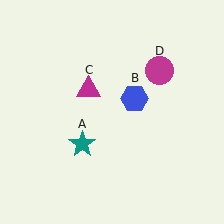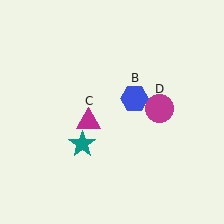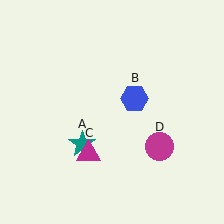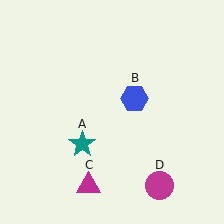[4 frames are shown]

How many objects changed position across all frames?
2 objects changed position: magenta triangle (object C), magenta circle (object D).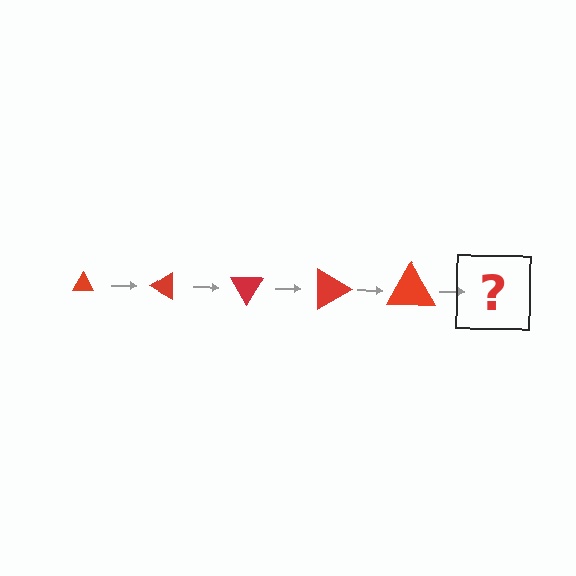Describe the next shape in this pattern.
It should be a triangle, larger than the previous one and rotated 150 degrees from the start.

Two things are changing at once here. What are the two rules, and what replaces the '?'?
The two rules are that the triangle grows larger each step and it rotates 30 degrees each step. The '?' should be a triangle, larger than the previous one and rotated 150 degrees from the start.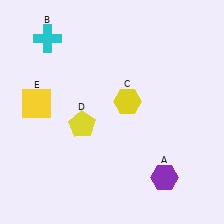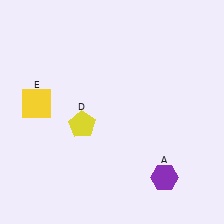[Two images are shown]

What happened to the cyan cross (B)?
The cyan cross (B) was removed in Image 2. It was in the top-left area of Image 1.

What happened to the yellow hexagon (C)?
The yellow hexagon (C) was removed in Image 2. It was in the top-right area of Image 1.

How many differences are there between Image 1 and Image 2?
There are 2 differences between the two images.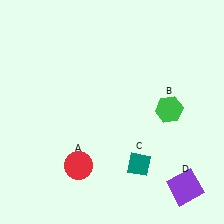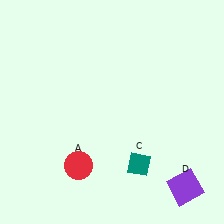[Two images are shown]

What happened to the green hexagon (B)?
The green hexagon (B) was removed in Image 2. It was in the top-right area of Image 1.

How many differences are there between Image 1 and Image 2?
There is 1 difference between the two images.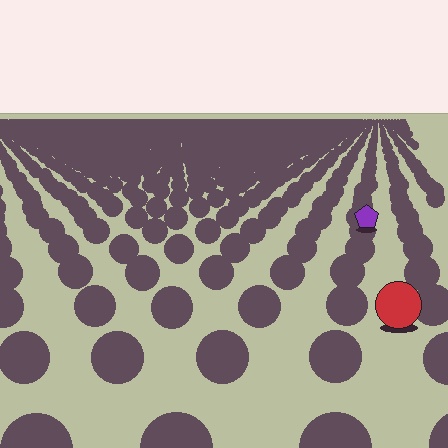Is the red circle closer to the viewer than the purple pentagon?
Yes. The red circle is closer — you can tell from the texture gradient: the ground texture is coarser near it.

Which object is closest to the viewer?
The red circle is closest. The texture marks near it are larger and more spread out.